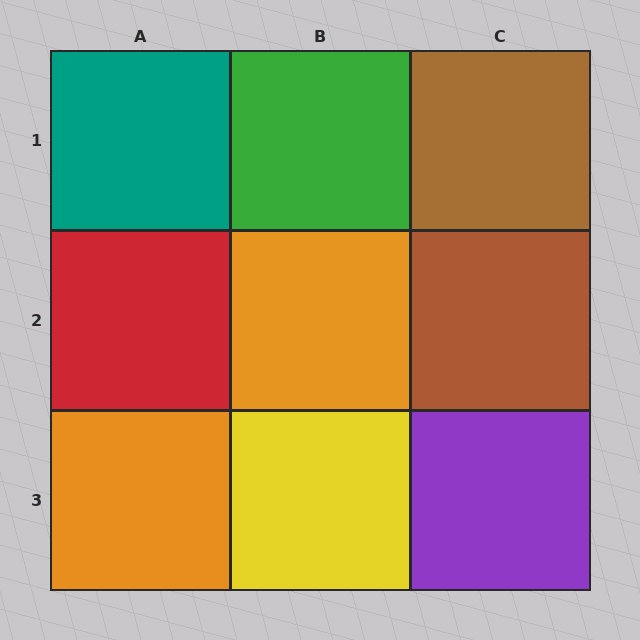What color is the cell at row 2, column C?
Brown.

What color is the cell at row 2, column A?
Red.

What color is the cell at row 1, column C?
Brown.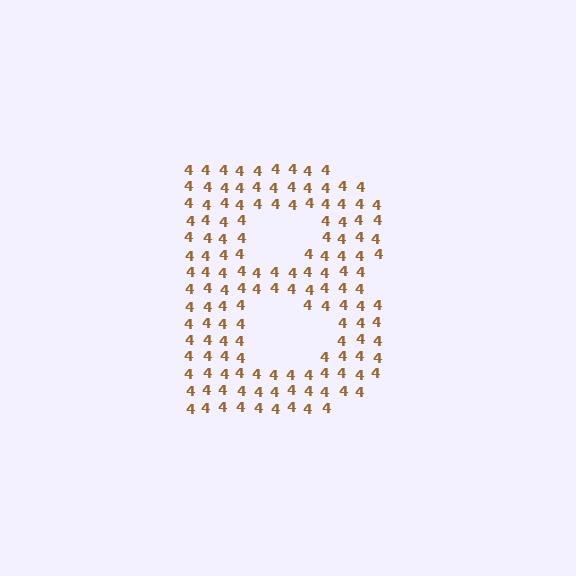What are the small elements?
The small elements are digit 4's.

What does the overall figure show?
The overall figure shows the letter B.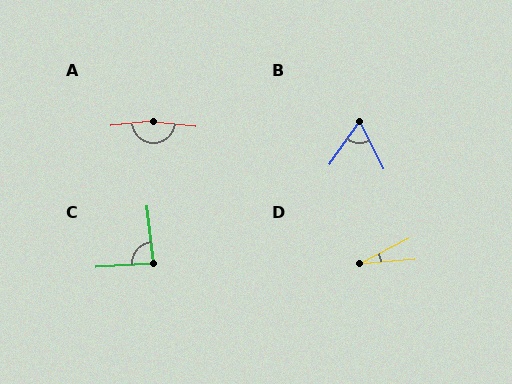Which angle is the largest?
A, at approximately 168 degrees.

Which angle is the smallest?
D, at approximately 22 degrees.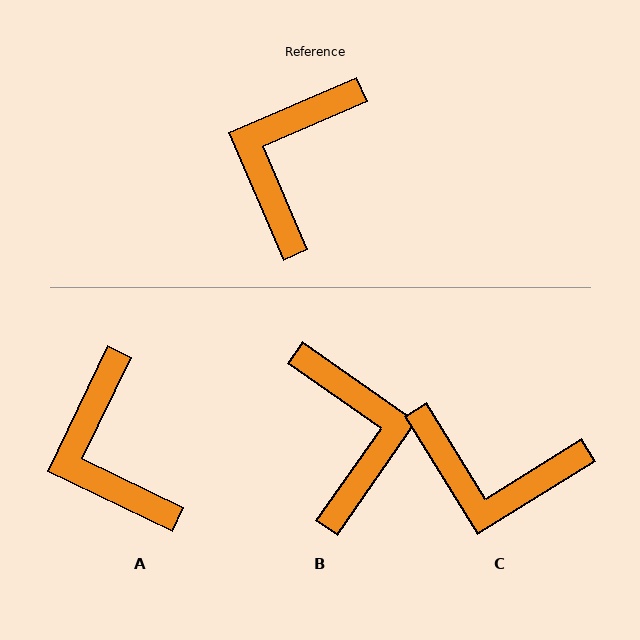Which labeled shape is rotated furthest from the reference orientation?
B, about 148 degrees away.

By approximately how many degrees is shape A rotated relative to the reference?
Approximately 41 degrees counter-clockwise.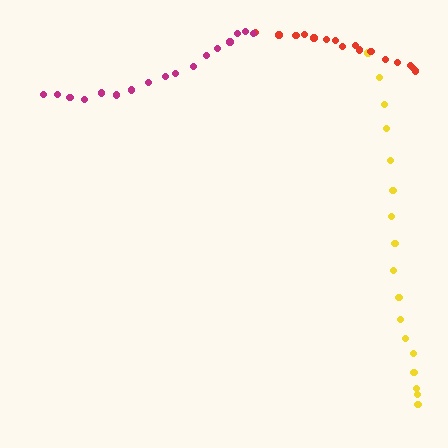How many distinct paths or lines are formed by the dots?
There are 3 distinct paths.